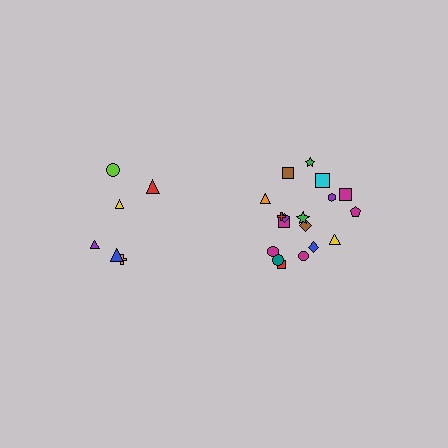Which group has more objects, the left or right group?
The right group.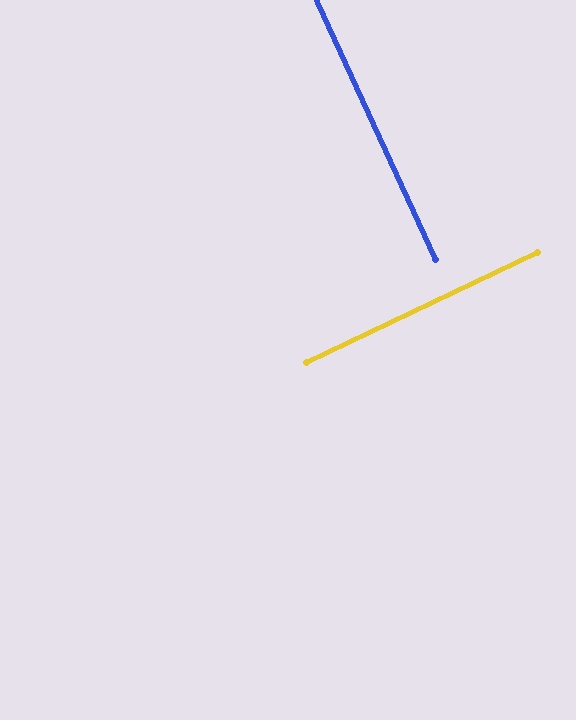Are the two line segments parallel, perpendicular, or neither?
Perpendicular — they meet at approximately 89°.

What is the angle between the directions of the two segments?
Approximately 89 degrees.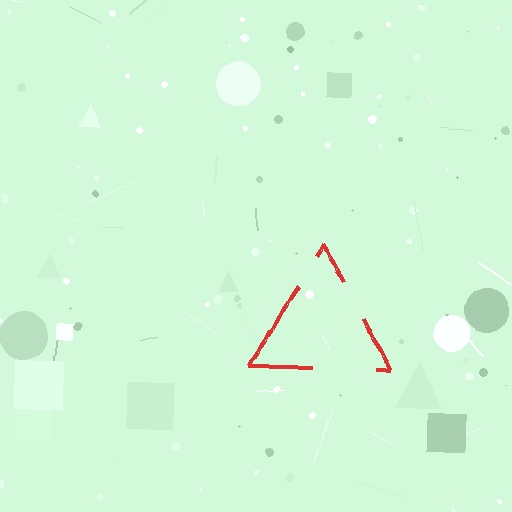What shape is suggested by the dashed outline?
The dashed outline suggests a triangle.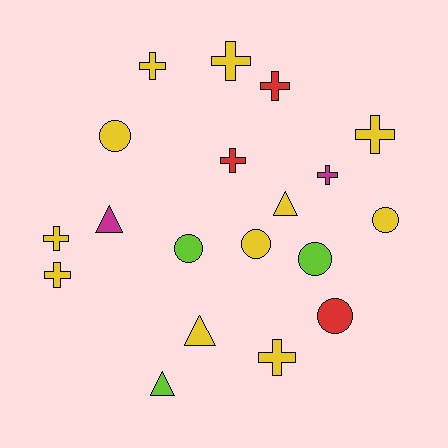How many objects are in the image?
There are 19 objects.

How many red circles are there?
There is 1 red circle.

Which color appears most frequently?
Yellow, with 11 objects.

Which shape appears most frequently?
Cross, with 9 objects.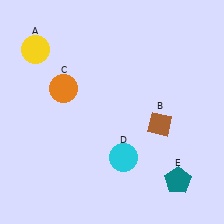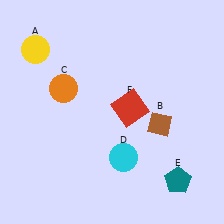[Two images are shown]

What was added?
A red square (F) was added in Image 2.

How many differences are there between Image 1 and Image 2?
There is 1 difference between the two images.